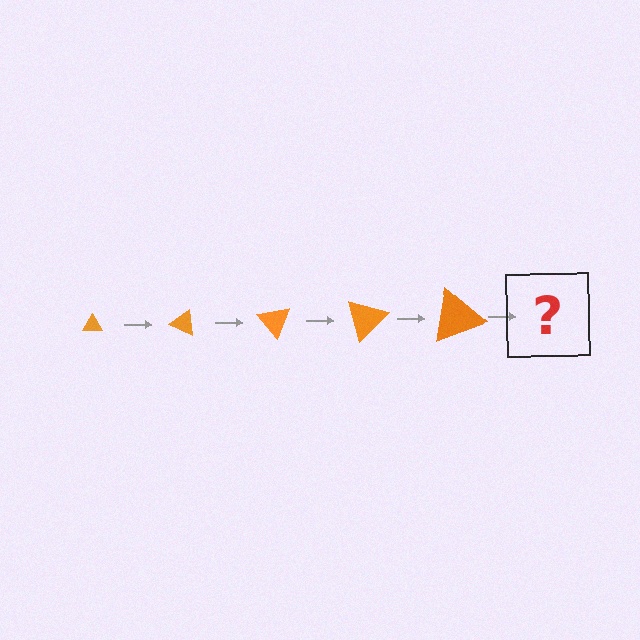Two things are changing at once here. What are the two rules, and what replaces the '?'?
The two rules are that the triangle grows larger each step and it rotates 25 degrees each step. The '?' should be a triangle, larger than the previous one and rotated 125 degrees from the start.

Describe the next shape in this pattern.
It should be a triangle, larger than the previous one and rotated 125 degrees from the start.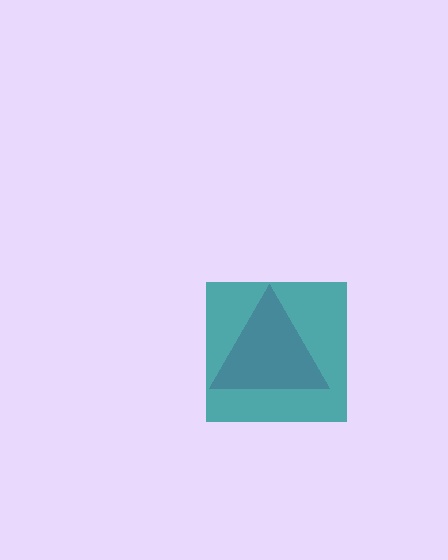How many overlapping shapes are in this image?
There are 2 overlapping shapes in the image.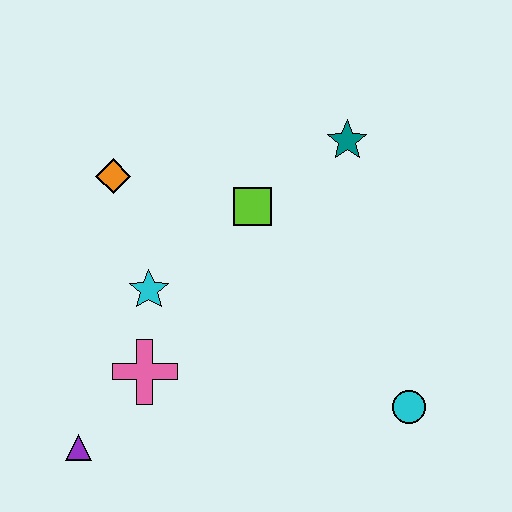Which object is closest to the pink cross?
The cyan star is closest to the pink cross.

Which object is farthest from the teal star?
The purple triangle is farthest from the teal star.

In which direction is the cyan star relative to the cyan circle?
The cyan star is to the left of the cyan circle.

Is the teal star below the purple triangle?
No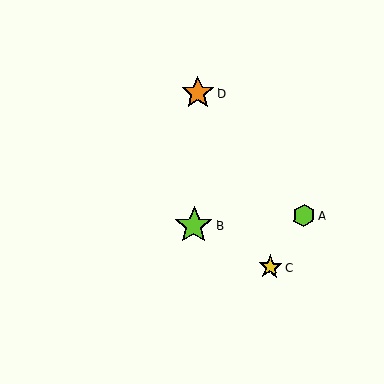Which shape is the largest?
The lime star (labeled B) is the largest.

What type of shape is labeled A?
Shape A is a lime hexagon.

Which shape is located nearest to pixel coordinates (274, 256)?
The yellow star (labeled C) at (270, 267) is nearest to that location.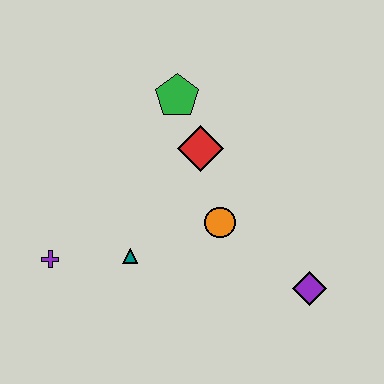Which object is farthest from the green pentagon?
The purple diamond is farthest from the green pentagon.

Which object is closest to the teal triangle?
The purple cross is closest to the teal triangle.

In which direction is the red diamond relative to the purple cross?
The red diamond is to the right of the purple cross.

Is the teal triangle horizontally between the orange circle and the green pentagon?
No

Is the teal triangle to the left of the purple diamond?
Yes